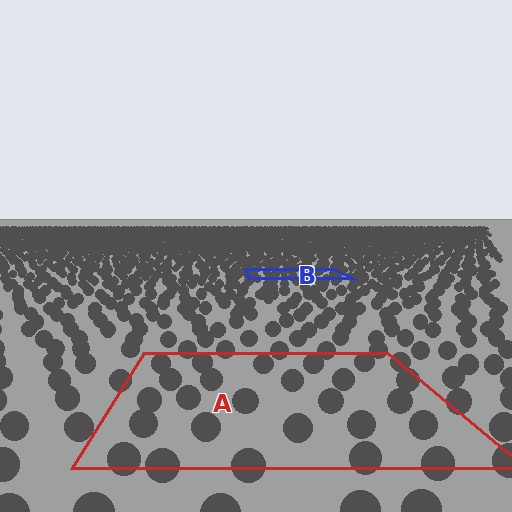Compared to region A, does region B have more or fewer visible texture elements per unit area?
Region B has more texture elements per unit area — they are packed more densely because it is farther away.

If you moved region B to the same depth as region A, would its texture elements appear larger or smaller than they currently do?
They would appear larger. At a closer depth, the same texture elements are projected at a bigger on-screen size.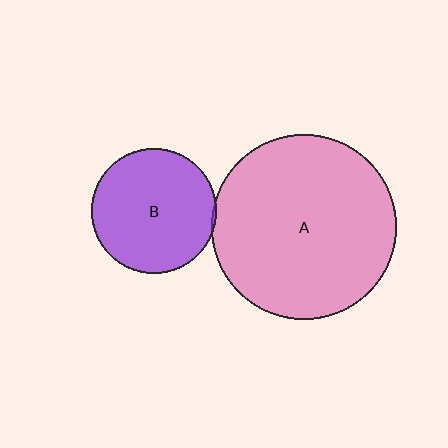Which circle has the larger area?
Circle A (pink).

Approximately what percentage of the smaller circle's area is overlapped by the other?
Approximately 5%.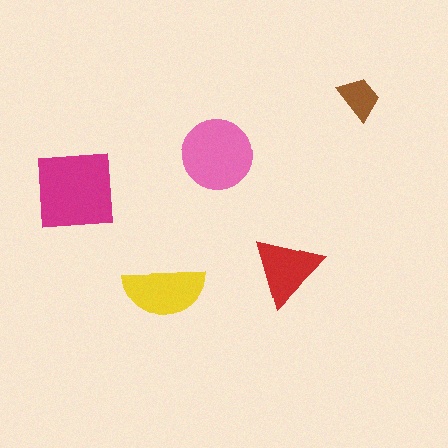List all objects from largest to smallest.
The magenta square, the pink circle, the yellow semicircle, the red triangle, the brown trapezoid.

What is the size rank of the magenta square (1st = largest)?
1st.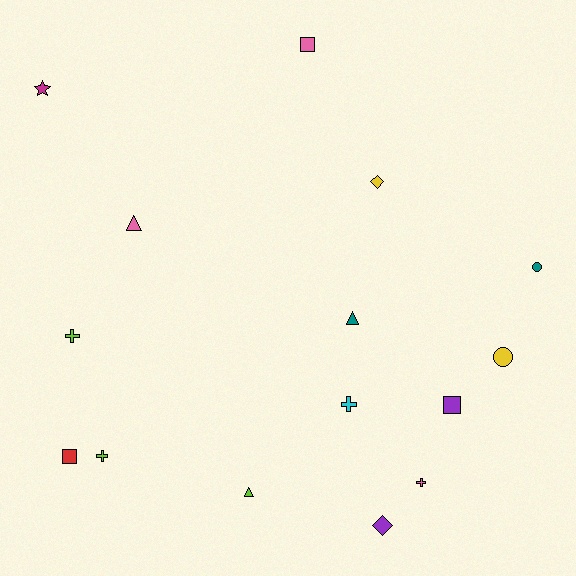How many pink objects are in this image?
There are 3 pink objects.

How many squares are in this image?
There are 3 squares.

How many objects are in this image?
There are 15 objects.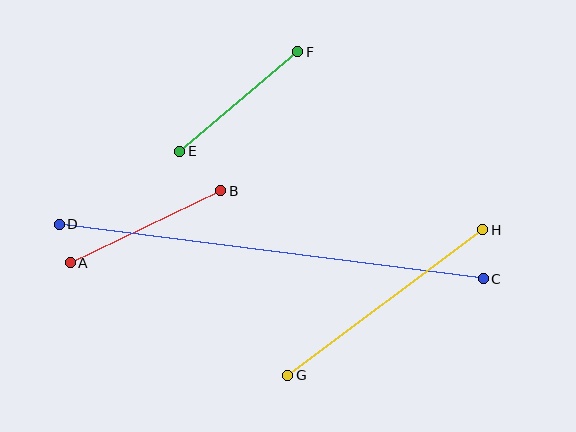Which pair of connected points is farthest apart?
Points C and D are farthest apart.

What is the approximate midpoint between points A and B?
The midpoint is at approximately (146, 227) pixels.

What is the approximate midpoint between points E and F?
The midpoint is at approximately (239, 102) pixels.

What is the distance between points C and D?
The distance is approximately 428 pixels.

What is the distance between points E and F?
The distance is approximately 154 pixels.